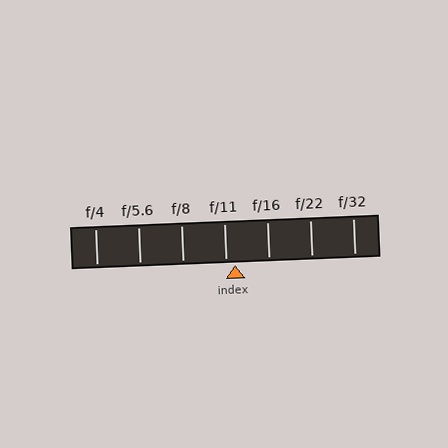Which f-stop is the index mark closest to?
The index mark is closest to f/11.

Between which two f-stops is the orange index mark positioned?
The index mark is between f/11 and f/16.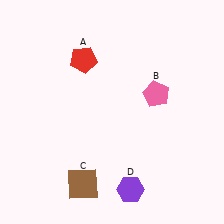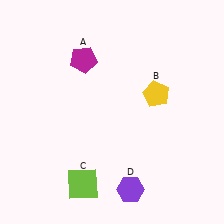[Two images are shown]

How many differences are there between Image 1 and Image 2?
There are 3 differences between the two images.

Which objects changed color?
A changed from red to magenta. B changed from pink to yellow. C changed from brown to lime.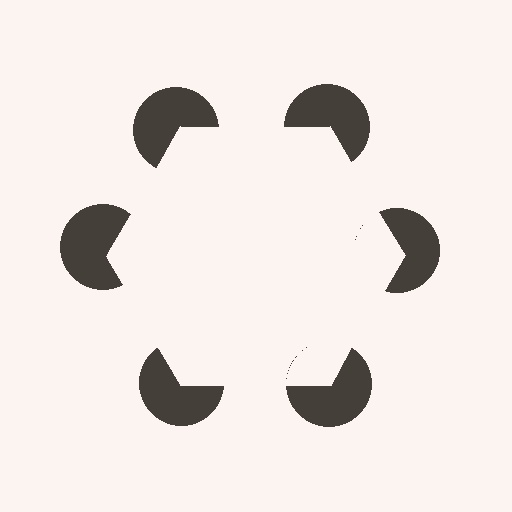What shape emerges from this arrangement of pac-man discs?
An illusory hexagon — its edges are inferred from the aligned wedge cuts in the pac-man discs, not physically drawn.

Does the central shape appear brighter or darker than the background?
It typically appears slightly brighter than the background, even though no actual brightness change is drawn.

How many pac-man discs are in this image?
There are 6 — one at each vertex of the illusory hexagon.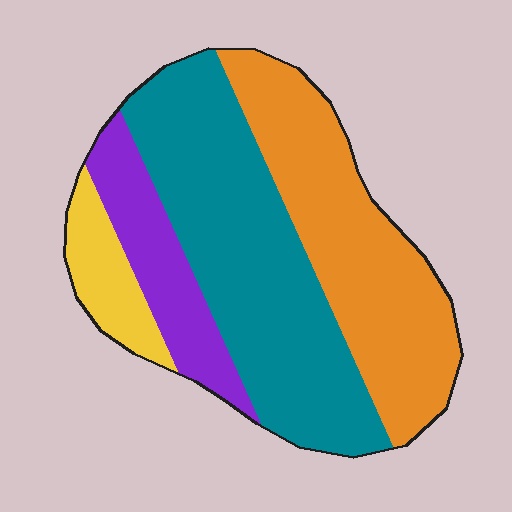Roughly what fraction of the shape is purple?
Purple takes up about one eighth (1/8) of the shape.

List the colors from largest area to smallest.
From largest to smallest: teal, orange, purple, yellow.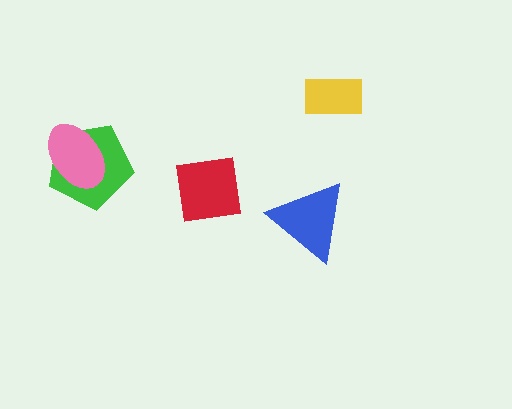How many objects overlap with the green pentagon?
1 object overlaps with the green pentagon.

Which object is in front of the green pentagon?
The pink ellipse is in front of the green pentagon.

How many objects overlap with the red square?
0 objects overlap with the red square.